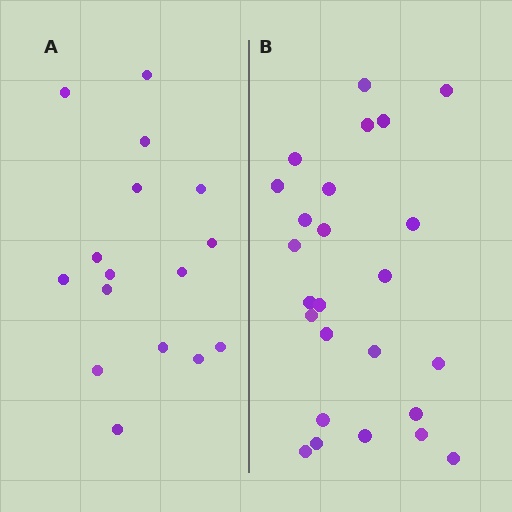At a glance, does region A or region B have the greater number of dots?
Region B (the right region) has more dots.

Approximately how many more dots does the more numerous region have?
Region B has roughly 8 or so more dots than region A.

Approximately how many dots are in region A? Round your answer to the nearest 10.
About 20 dots. (The exact count is 16, which rounds to 20.)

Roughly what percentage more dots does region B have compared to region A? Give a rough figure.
About 55% more.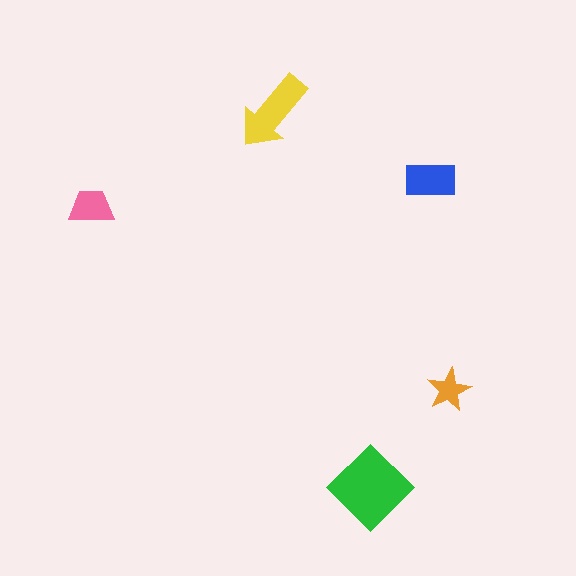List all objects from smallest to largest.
The orange star, the pink trapezoid, the blue rectangle, the yellow arrow, the green diamond.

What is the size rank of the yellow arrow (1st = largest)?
2nd.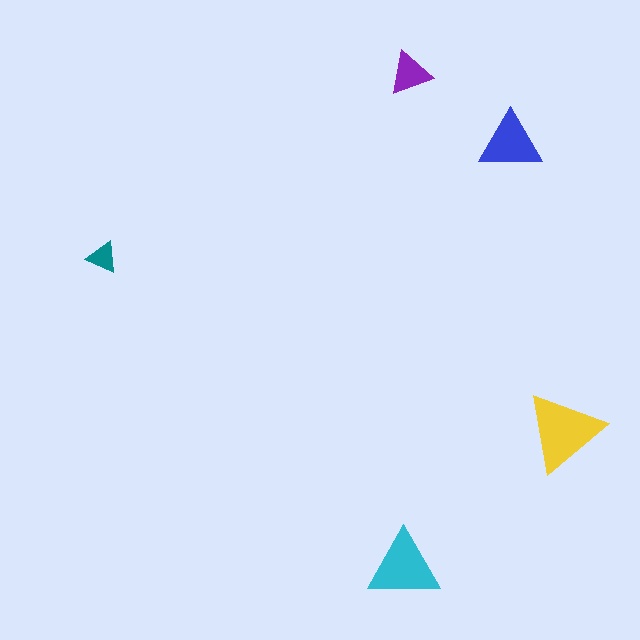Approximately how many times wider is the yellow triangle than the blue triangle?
About 1.5 times wider.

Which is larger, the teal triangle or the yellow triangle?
The yellow one.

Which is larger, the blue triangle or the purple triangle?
The blue one.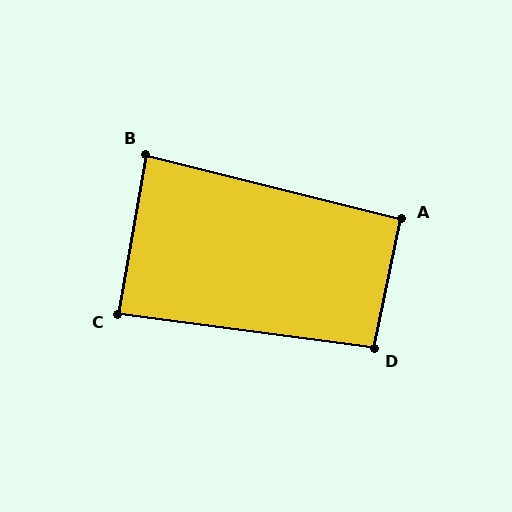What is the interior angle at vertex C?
Approximately 88 degrees (approximately right).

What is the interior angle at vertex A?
Approximately 92 degrees (approximately right).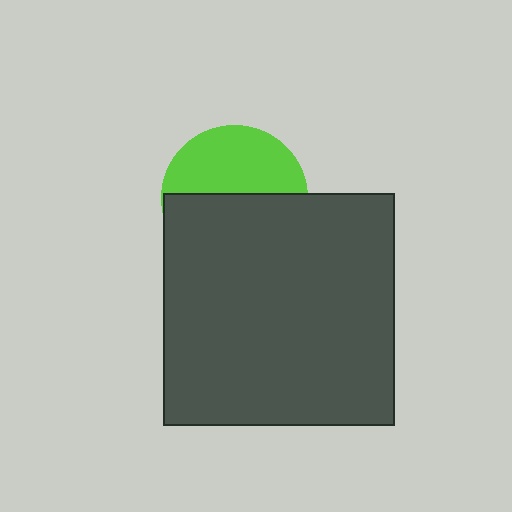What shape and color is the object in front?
The object in front is a dark gray square.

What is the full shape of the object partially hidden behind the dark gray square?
The partially hidden object is a lime circle.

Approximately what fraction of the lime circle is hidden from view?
Roughly 54% of the lime circle is hidden behind the dark gray square.